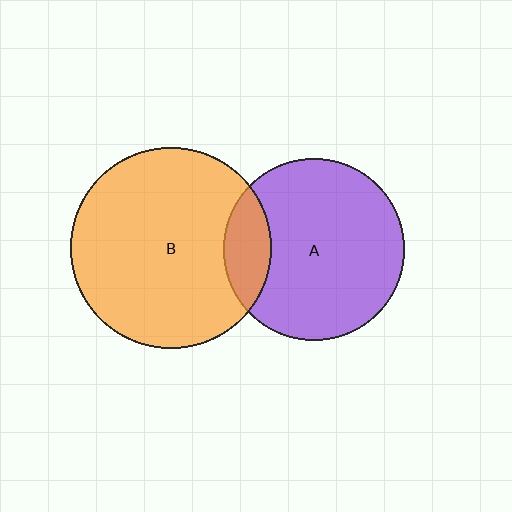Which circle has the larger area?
Circle B (orange).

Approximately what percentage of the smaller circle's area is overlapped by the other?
Approximately 15%.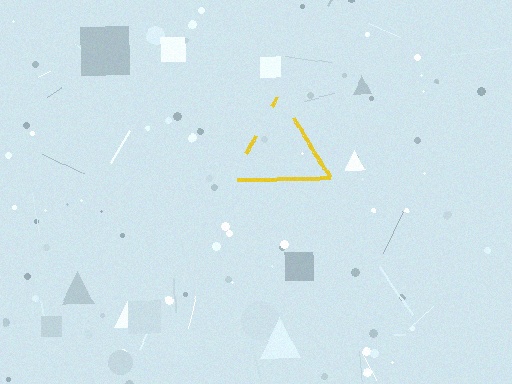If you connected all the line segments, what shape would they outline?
They would outline a triangle.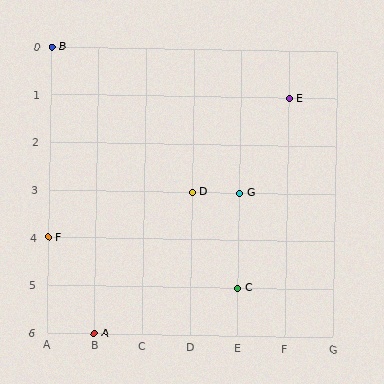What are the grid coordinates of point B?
Point B is at grid coordinates (A, 0).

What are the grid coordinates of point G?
Point G is at grid coordinates (E, 3).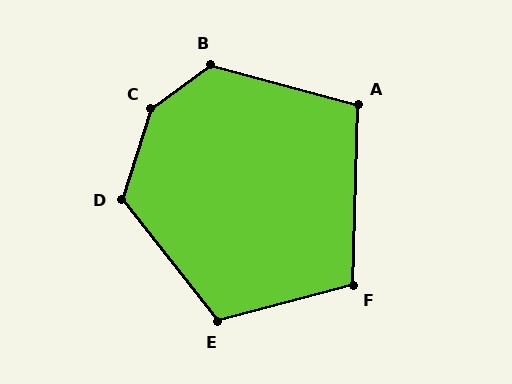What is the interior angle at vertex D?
Approximately 124 degrees (obtuse).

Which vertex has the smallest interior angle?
A, at approximately 103 degrees.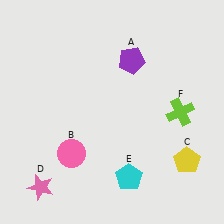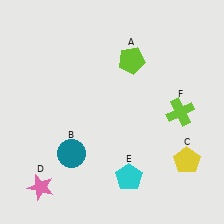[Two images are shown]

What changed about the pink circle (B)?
In Image 1, B is pink. In Image 2, it changed to teal.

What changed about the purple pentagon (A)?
In Image 1, A is purple. In Image 2, it changed to lime.